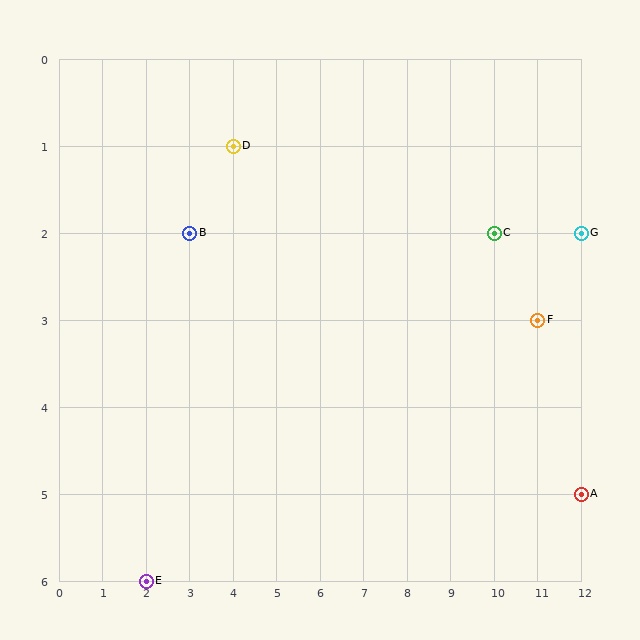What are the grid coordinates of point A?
Point A is at grid coordinates (12, 5).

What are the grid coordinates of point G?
Point G is at grid coordinates (12, 2).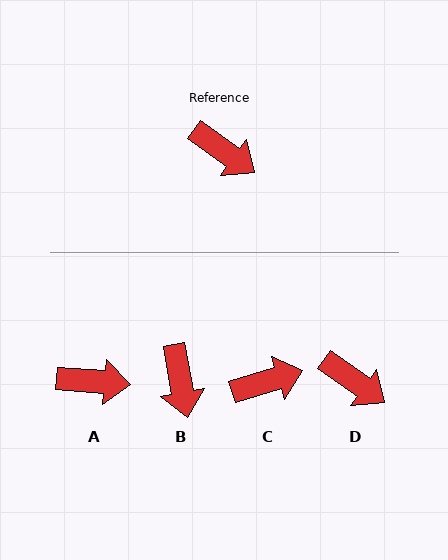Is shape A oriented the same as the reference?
No, it is off by about 31 degrees.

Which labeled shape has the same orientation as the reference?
D.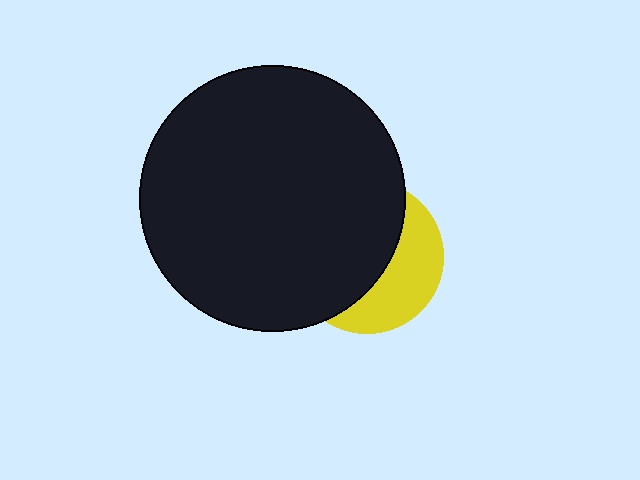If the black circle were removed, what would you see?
You would see the complete yellow circle.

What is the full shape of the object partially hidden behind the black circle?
The partially hidden object is a yellow circle.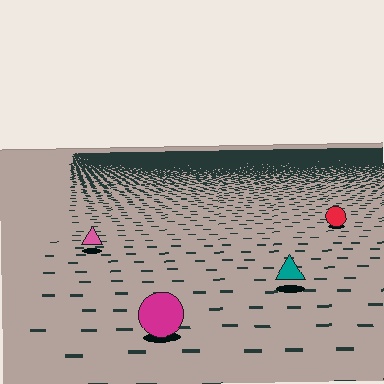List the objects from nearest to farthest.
From nearest to farthest: the magenta circle, the teal triangle, the pink triangle, the red circle.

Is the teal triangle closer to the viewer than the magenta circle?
No. The magenta circle is closer — you can tell from the texture gradient: the ground texture is coarser near it.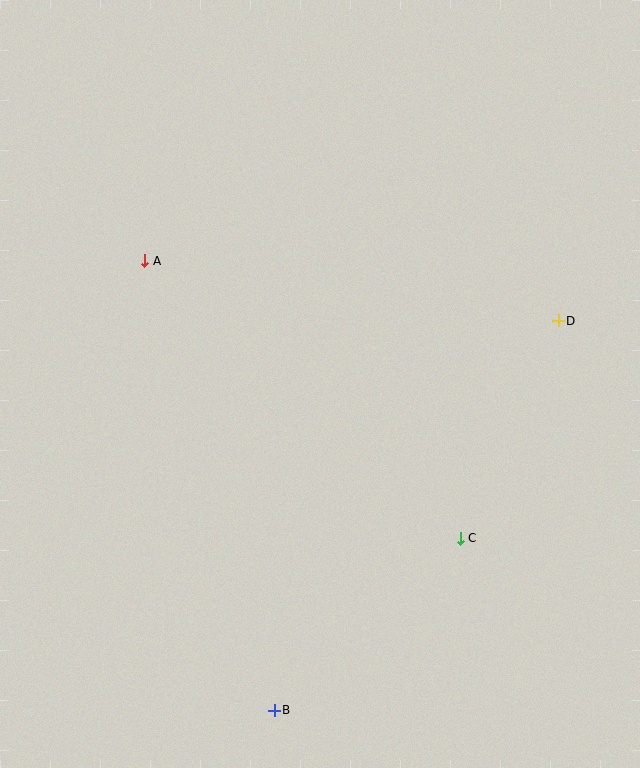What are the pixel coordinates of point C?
Point C is at (460, 538).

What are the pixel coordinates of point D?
Point D is at (558, 321).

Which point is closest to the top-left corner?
Point A is closest to the top-left corner.